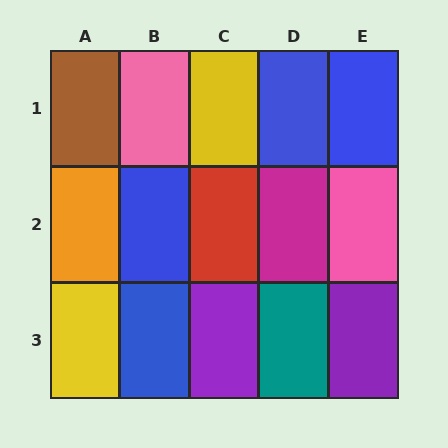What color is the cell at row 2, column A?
Orange.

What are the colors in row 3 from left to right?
Yellow, blue, purple, teal, purple.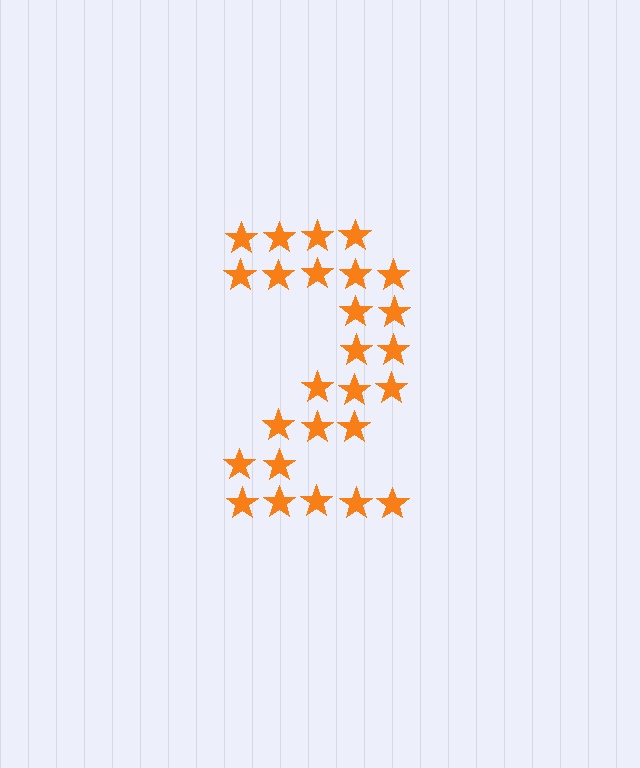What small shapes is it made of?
It is made of small stars.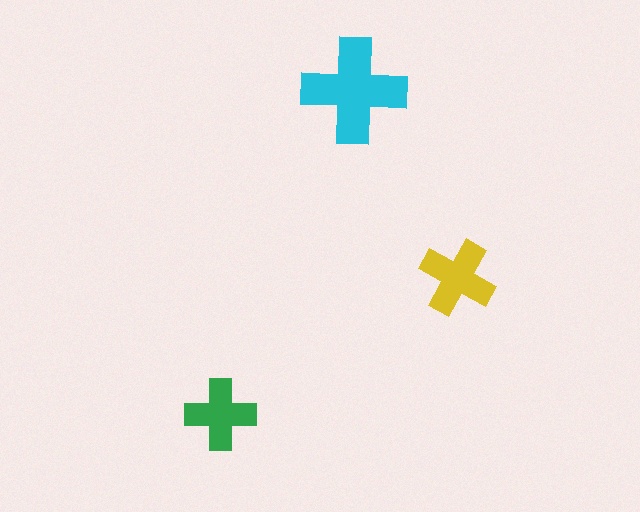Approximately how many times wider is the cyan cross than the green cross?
About 1.5 times wider.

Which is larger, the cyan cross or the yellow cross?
The cyan one.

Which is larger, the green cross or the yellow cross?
The yellow one.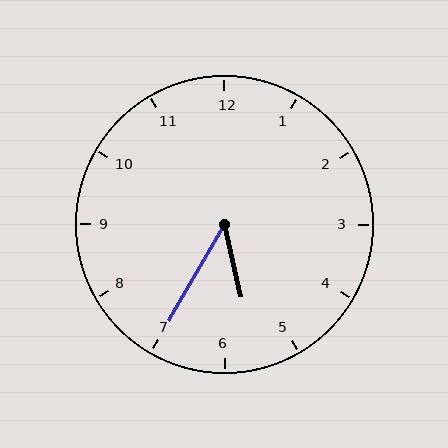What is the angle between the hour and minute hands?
Approximately 42 degrees.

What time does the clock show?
5:35.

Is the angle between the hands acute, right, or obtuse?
It is acute.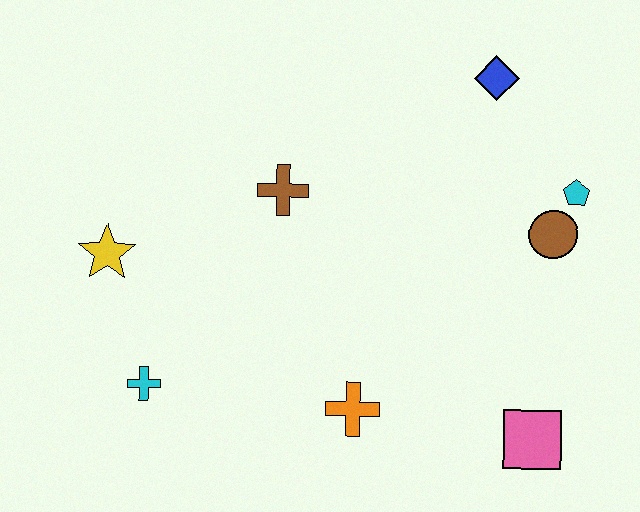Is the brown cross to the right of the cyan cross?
Yes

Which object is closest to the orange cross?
The pink square is closest to the orange cross.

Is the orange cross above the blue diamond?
No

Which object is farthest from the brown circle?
The yellow star is farthest from the brown circle.